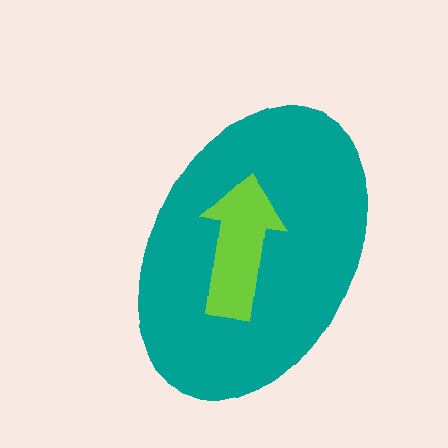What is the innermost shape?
The lime arrow.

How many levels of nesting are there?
2.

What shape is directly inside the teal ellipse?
The lime arrow.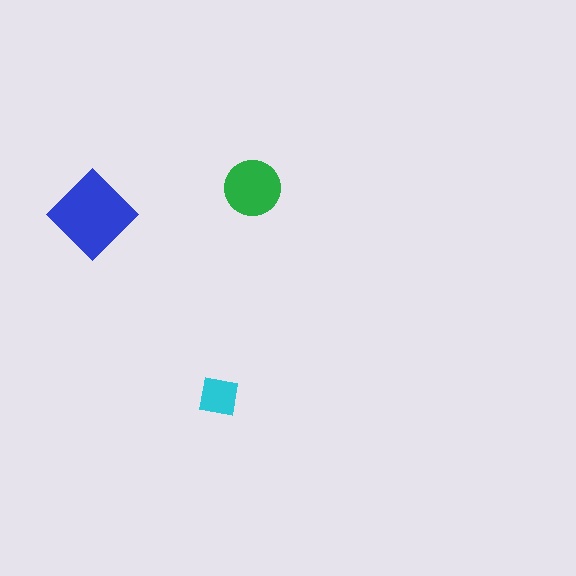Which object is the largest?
The blue diamond.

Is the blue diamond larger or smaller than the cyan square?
Larger.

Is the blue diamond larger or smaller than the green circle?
Larger.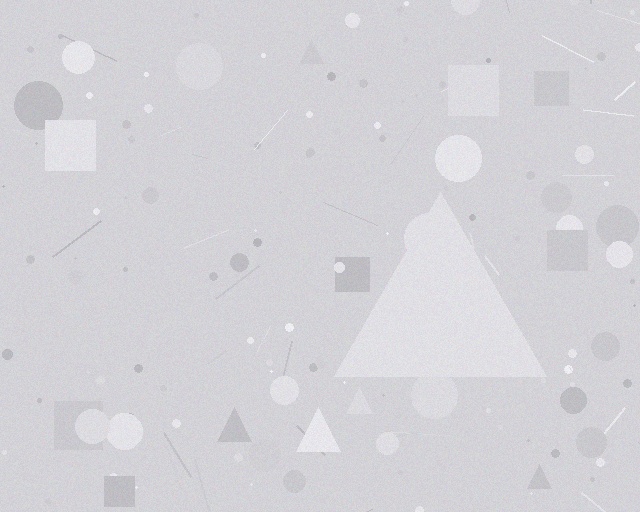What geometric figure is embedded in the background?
A triangle is embedded in the background.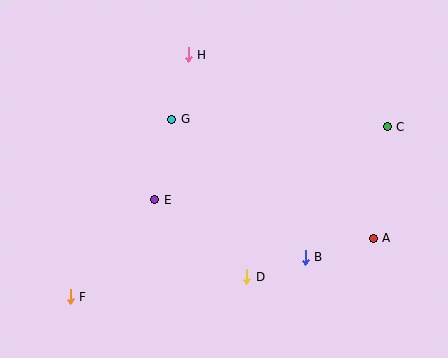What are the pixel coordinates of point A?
Point A is at (373, 238).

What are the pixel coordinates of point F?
Point F is at (70, 297).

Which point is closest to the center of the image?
Point E at (155, 200) is closest to the center.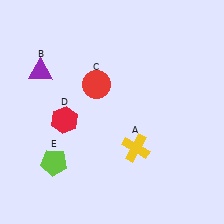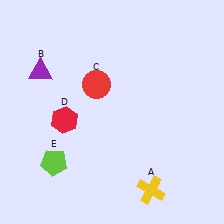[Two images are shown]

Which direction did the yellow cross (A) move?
The yellow cross (A) moved down.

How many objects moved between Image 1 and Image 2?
1 object moved between the two images.